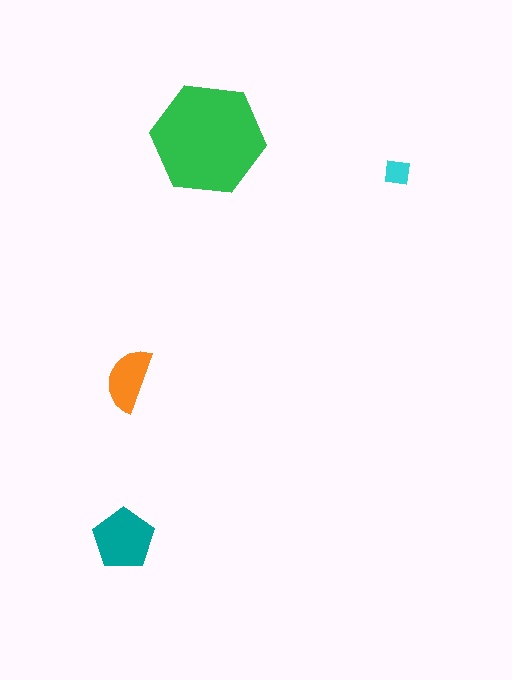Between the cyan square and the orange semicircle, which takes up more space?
The orange semicircle.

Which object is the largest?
The green hexagon.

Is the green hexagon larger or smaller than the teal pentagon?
Larger.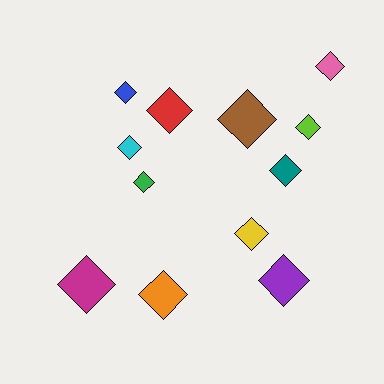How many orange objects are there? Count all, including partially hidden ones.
There is 1 orange object.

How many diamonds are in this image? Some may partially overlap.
There are 12 diamonds.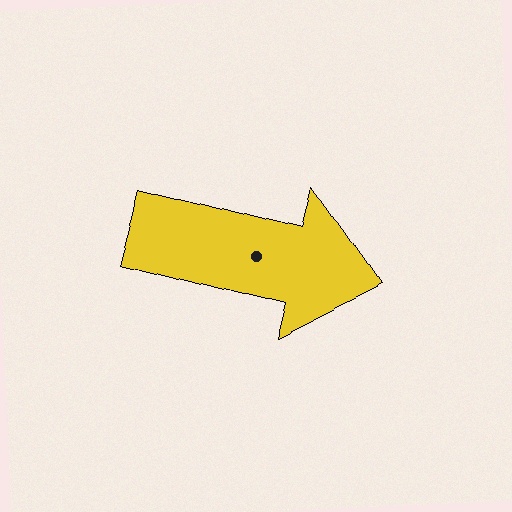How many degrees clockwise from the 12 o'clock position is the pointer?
Approximately 105 degrees.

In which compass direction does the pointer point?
East.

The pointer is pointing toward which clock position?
Roughly 3 o'clock.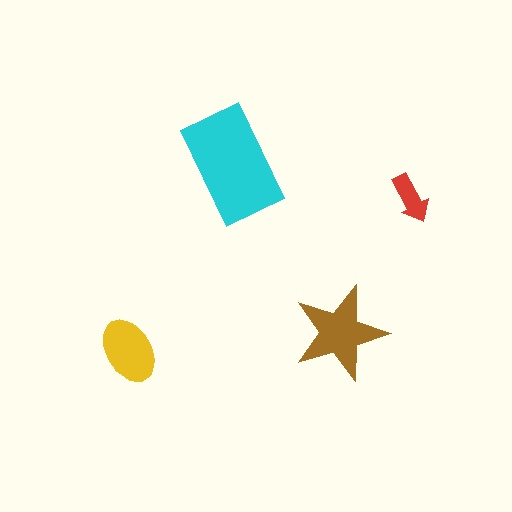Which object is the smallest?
The red arrow.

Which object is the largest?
The cyan rectangle.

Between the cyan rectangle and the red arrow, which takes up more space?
The cyan rectangle.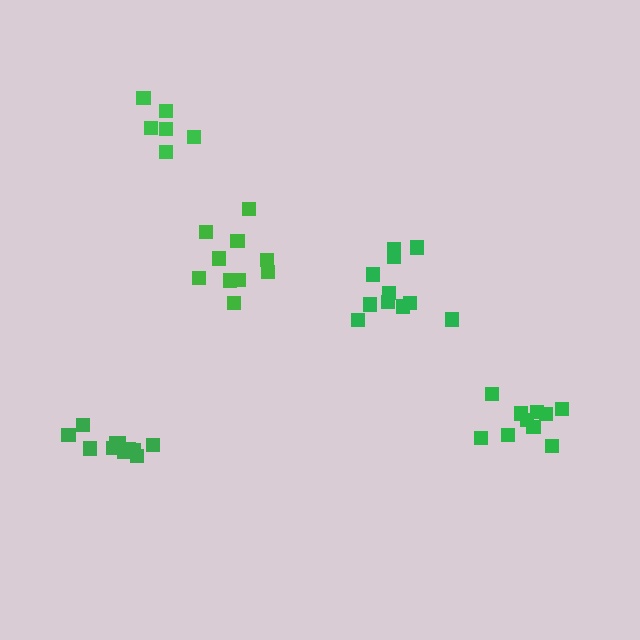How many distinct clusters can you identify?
There are 5 distinct clusters.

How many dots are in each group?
Group 1: 10 dots, Group 2: 10 dots, Group 3: 11 dots, Group 4: 6 dots, Group 5: 11 dots (48 total).